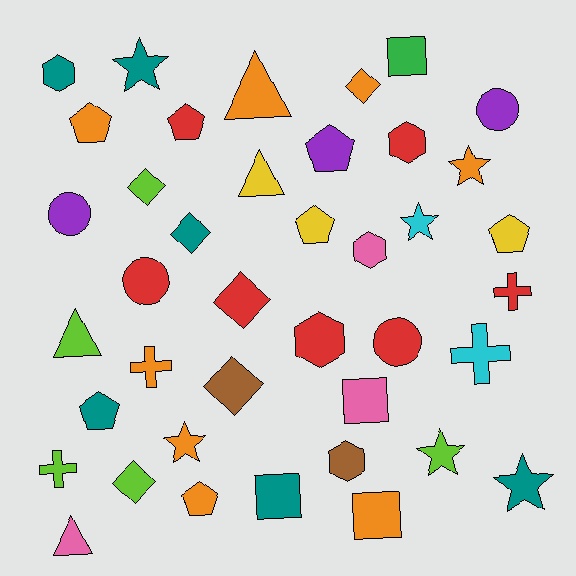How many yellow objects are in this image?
There are 3 yellow objects.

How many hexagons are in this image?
There are 5 hexagons.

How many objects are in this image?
There are 40 objects.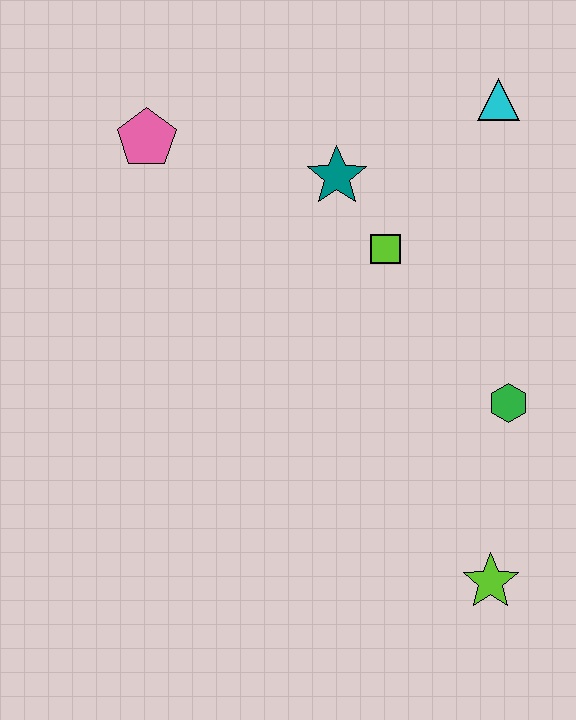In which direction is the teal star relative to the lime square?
The teal star is above the lime square.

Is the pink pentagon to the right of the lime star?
No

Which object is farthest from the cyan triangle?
The lime star is farthest from the cyan triangle.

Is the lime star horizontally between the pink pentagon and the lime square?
No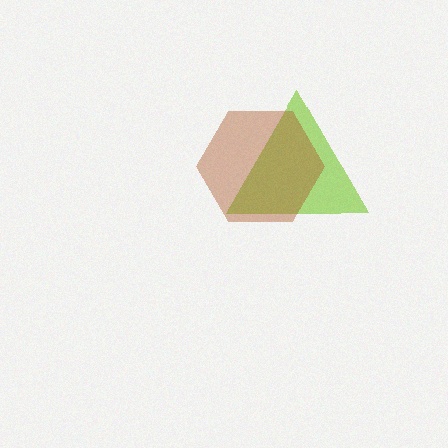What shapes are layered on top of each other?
The layered shapes are: a lime triangle, a brown hexagon.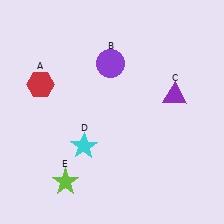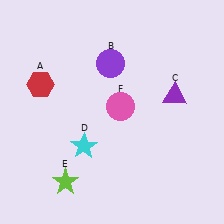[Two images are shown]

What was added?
A pink circle (F) was added in Image 2.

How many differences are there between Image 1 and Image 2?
There is 1 difference between the two images.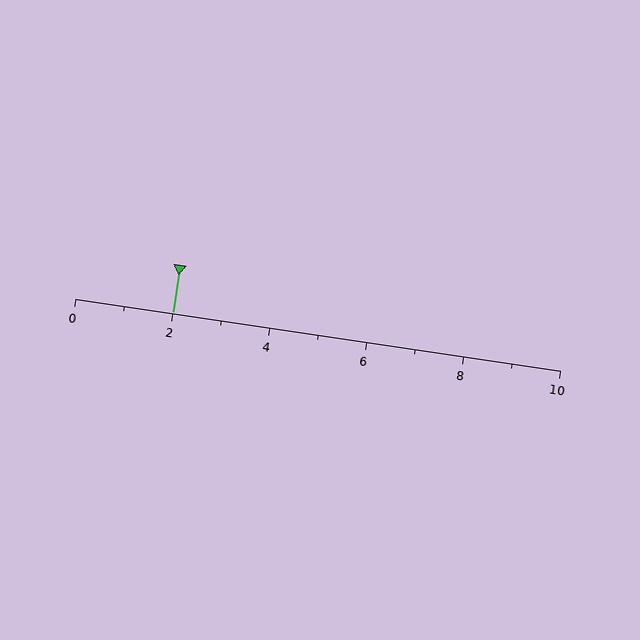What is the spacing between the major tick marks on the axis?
The major ticks are spaced 2 apart.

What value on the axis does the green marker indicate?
The marker indicates approximately 2.